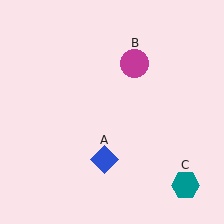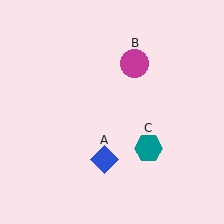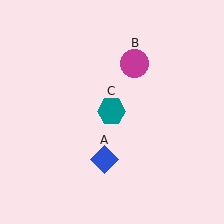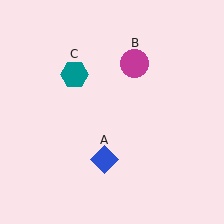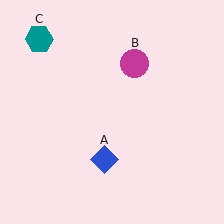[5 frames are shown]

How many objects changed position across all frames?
1 object changed position: teal hexagon (object C).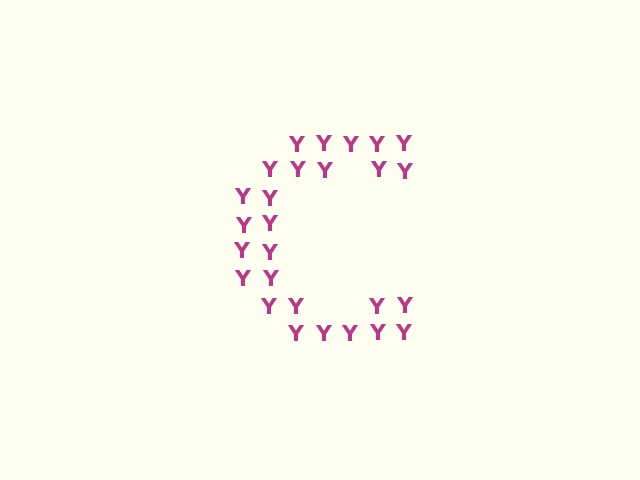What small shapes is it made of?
It is made of small letter Y's.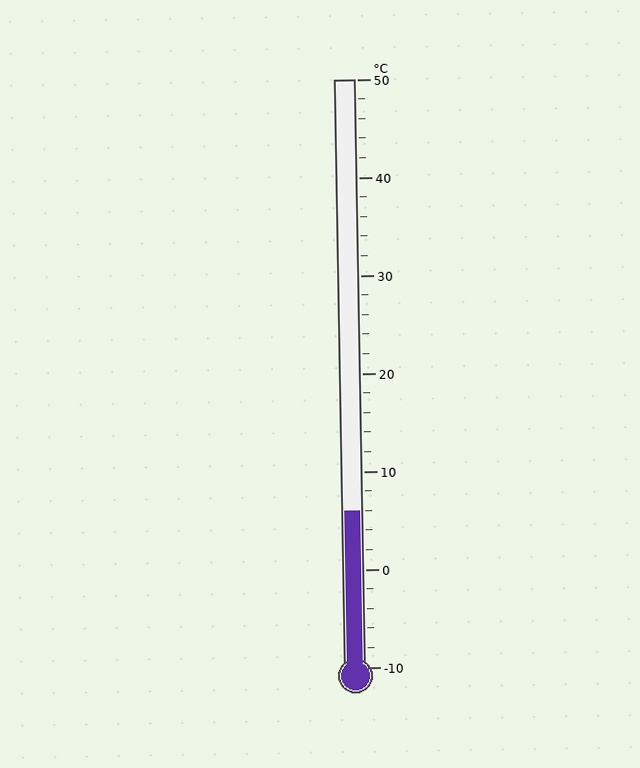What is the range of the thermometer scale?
The thermometer scale ranges from -10°C to 50°C.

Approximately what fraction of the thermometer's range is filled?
The thermometer is filled to approximately 25% of its range.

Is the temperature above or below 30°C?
The temperature is below 30°C.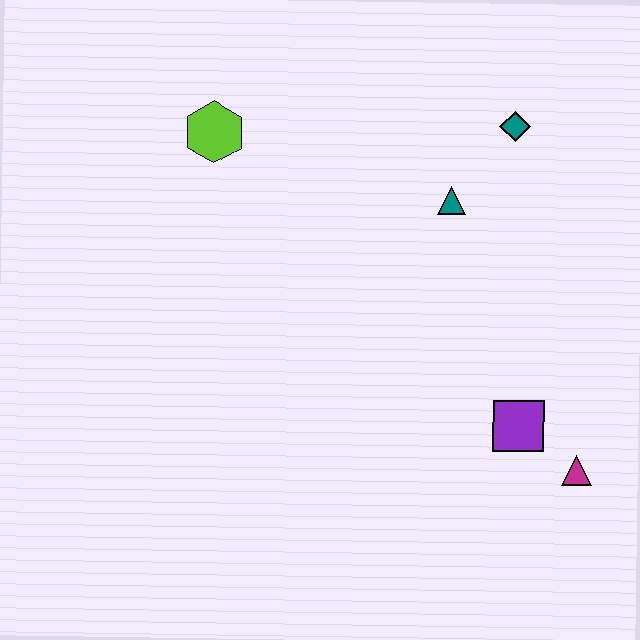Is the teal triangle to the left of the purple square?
Yes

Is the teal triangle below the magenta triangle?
No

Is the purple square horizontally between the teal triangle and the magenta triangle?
Yes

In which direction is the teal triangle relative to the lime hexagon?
The teal triangle is to the right of the lime hexagon.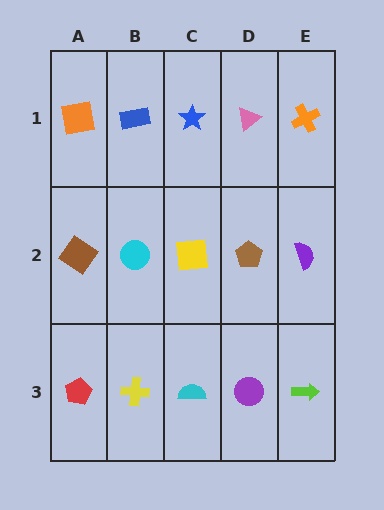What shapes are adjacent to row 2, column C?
A blue star (row 1, column C), a cyan semicircle (row 3, column C), a cyan circle (row 2, column B), a brown pentagon (row 2, column D).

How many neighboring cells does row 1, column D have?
3.